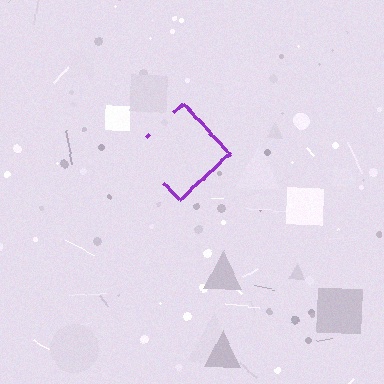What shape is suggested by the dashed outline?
The dashed outline suggests a diamond.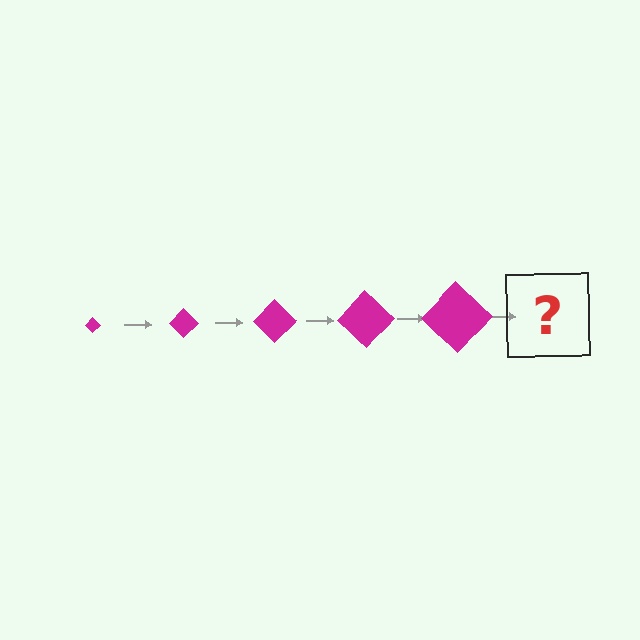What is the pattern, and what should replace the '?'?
The pattern is that the diamond gets progressively larger each step. The '?' should be a magenta diamond, larger than the previous one.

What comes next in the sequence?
The next element should be a magenta diamond, larger than the previous one.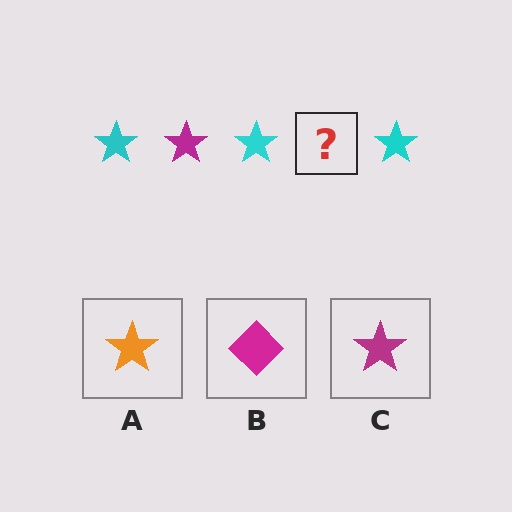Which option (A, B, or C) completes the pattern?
C.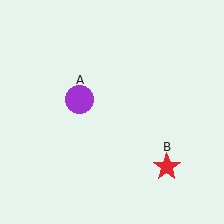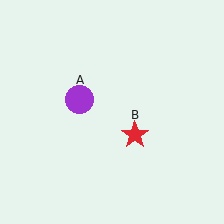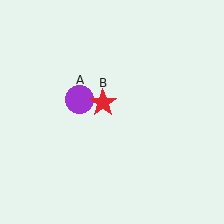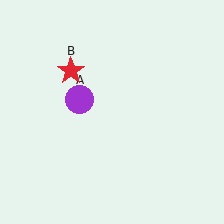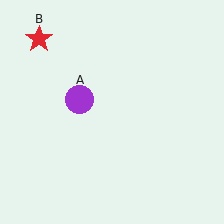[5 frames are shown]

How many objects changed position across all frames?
1 object changed position: red star (object B).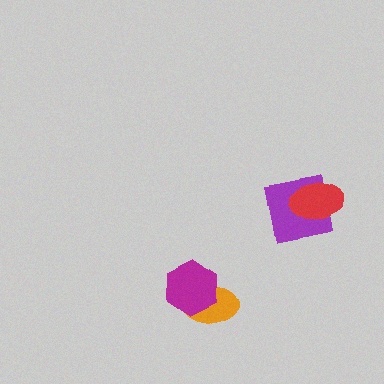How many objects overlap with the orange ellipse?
1 object overlaps with the orange ellipse.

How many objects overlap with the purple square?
1 object overlaps with the purple square.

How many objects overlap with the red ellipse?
1 object overlaps with the red ellipse.